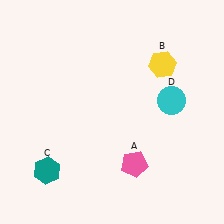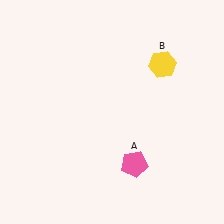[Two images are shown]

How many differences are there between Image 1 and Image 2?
There are 2 differences between the two images.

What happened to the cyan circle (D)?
The cyan circle (D) was removed in Image 2. It was in the top-right area of Image 1.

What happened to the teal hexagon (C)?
The teal hexagon (C) was removed in Image 2. It was in the bottom-left area of Image 1.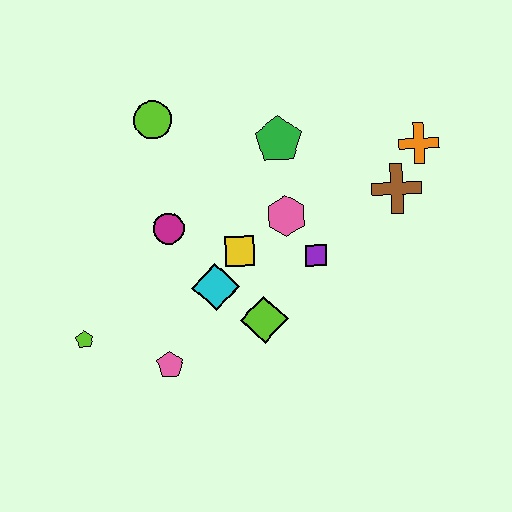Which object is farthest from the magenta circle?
The orange cross is farthest from the magenta circle.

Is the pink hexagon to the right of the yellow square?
Yes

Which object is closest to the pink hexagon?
The purple square is closest to the pink hexagon.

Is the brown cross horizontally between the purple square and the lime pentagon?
No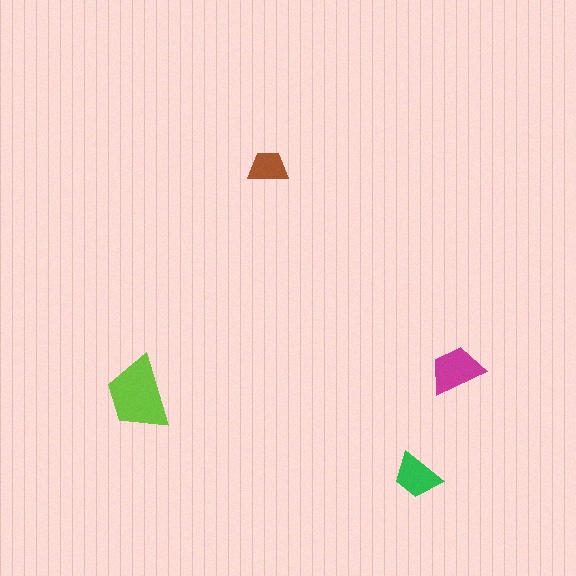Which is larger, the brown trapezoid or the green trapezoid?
The green one.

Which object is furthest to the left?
The lime trapezoid is leftmost.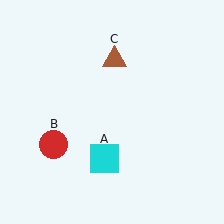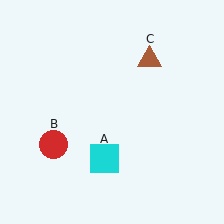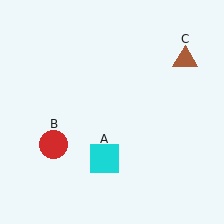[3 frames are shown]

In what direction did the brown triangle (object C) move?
The brown triangle (object C) moved right.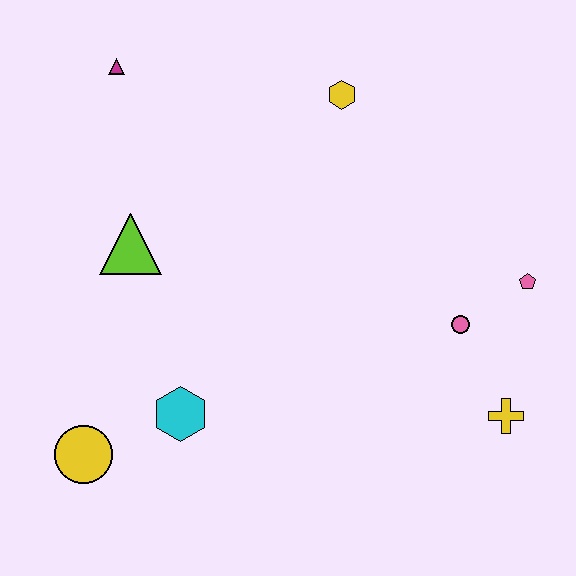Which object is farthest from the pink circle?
The magenta triangle is farthest from the pink circle.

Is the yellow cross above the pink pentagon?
No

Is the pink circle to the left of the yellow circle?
No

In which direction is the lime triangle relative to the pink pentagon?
The lime triangle is to the left of the pink pentagon.